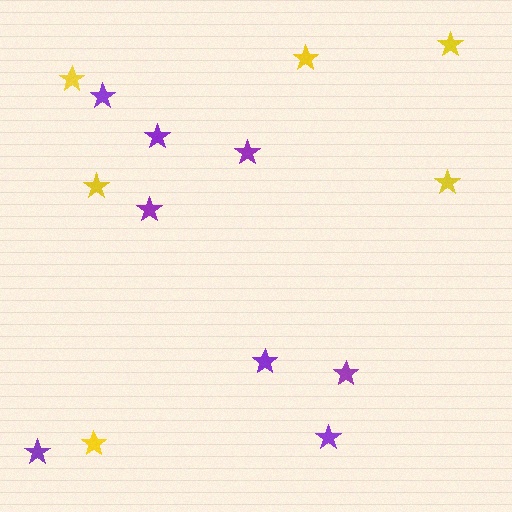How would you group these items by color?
There are 2 groups: one group of yellow stars (6) and one group of purple stars (8).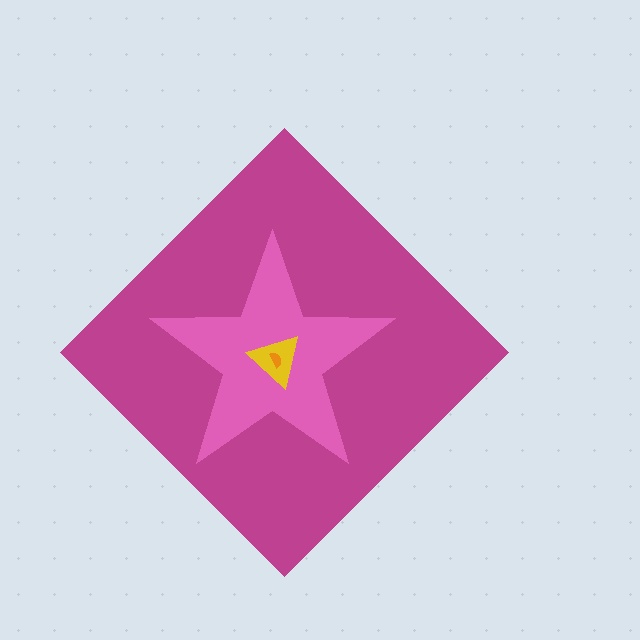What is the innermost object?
The orange semicircle.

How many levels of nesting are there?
4.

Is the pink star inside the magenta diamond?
Yes.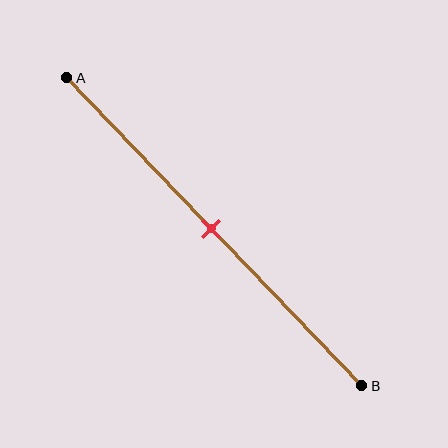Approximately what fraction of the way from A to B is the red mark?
The red mark is approximately 50% of the way from A to B.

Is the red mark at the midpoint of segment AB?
Yes, the mark is approximately at the midpoint.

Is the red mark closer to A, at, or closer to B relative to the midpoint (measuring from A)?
The red mark is approximately at the midpoint of segment AB.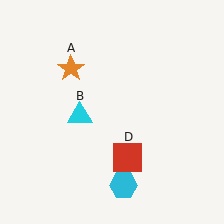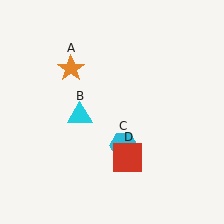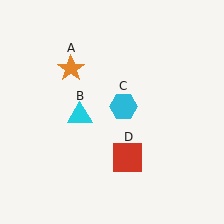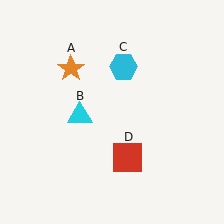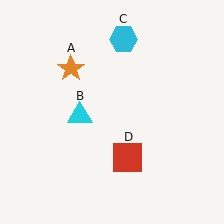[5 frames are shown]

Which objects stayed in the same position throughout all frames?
Orange star (object A) and cyan triangle (object B) and red square (object D) remained stationary.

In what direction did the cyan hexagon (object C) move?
The cyan hexagon (object C) moved up.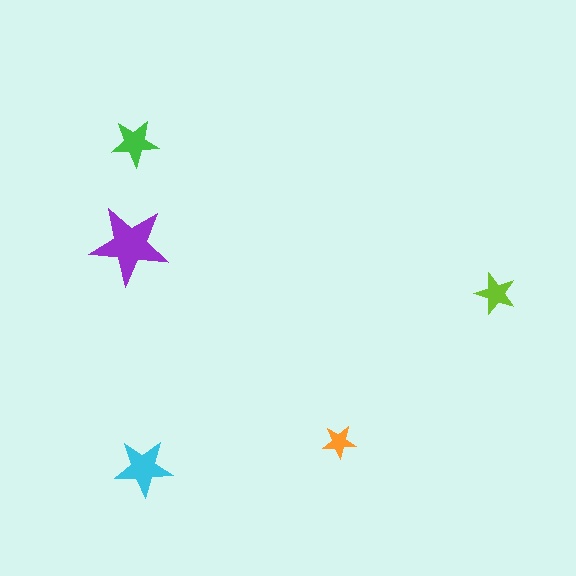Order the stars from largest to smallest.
the purple one, the cyan one, the green one, the lime one, the orange one.